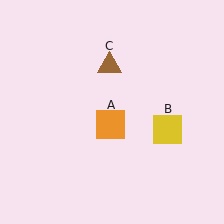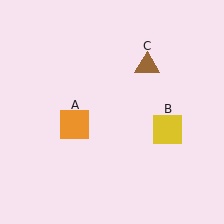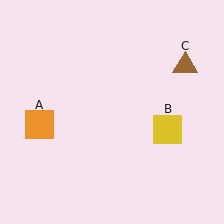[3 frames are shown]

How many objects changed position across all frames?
2 objects changed position: orange square (object A), brown triangle (object C).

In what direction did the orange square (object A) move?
The orange square (object A) moved left.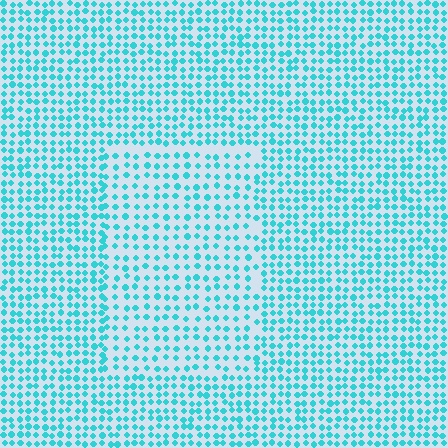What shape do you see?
I see a rectangle.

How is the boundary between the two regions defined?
The boundary is defined by a change in element density (approximately 1.5x ratio). All elements are the same color, size, and shape.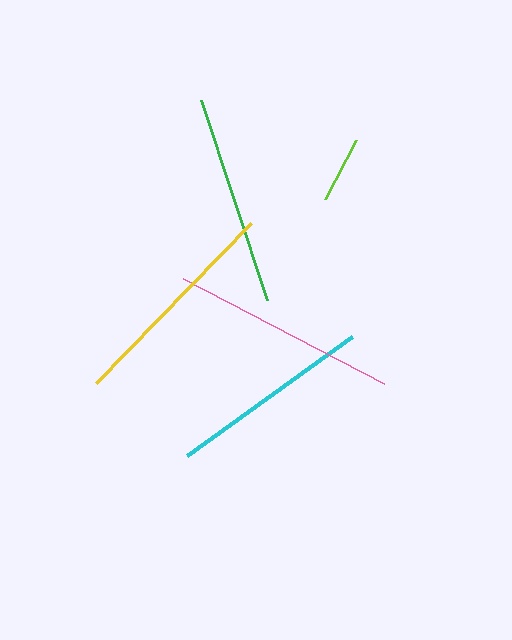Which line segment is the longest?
The pink line is the longest at approximately 228 pixels.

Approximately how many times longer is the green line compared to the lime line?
The green line is approximately 3.2 times the length of the lime line.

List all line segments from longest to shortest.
From longest to shortest: pink, yellow, green, cyan, lime.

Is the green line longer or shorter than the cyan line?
The green line is longer than the cyan line.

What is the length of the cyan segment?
The cyan segment is approximately 203 pixels long.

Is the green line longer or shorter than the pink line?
The pink line is longer than the green line.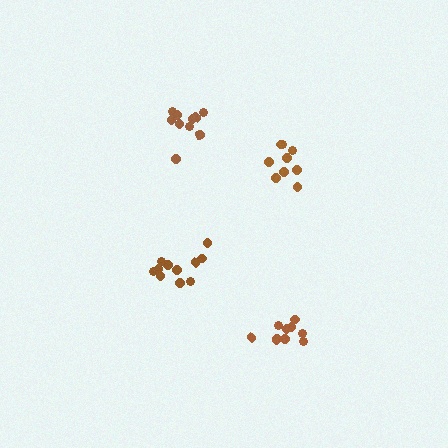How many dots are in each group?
Group 1: 11 dots, Group 2: 10 dots, Group 3: 9 dots, Group 4: 10 dots (40 total).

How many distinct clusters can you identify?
There are 4 distinct clusters.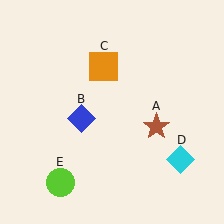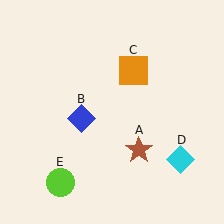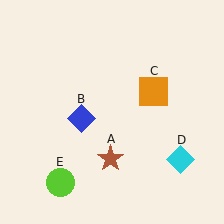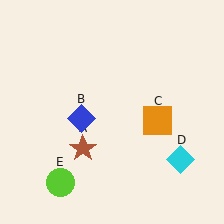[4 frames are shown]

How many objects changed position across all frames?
2 objects changed position: brown star (object A), orange square (object C).